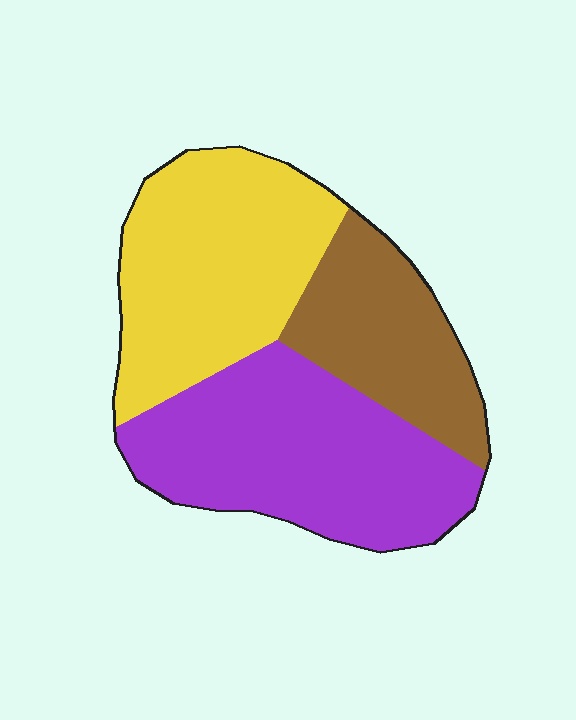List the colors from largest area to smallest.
From largest to smallest: purple, yellow, brown.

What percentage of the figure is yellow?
Yellow covers around 35% of the figure.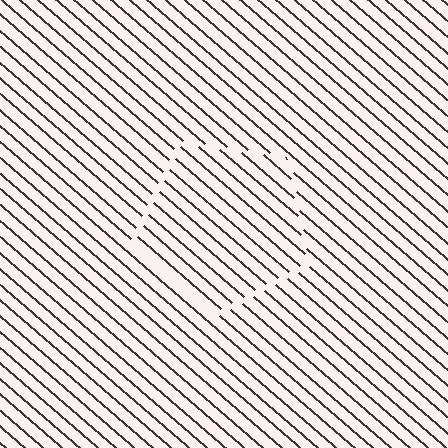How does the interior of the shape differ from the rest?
The interior of the shape contains the same grating, shifted by half a period — the contour is defined by the phase discontinuity where line-ends from the inner and outer gratings abut.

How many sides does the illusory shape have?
5 sides — the line-ends trace a pentagon.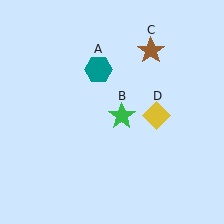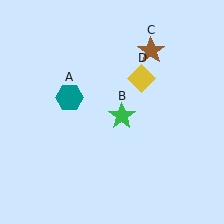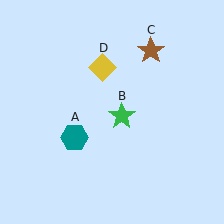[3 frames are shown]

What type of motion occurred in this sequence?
The teal hexagon (object A), yellow diamond (object D) rotated counterclockwise around the center of the scene.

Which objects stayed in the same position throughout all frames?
Green star (object B) and brown star (object C) remained stationary.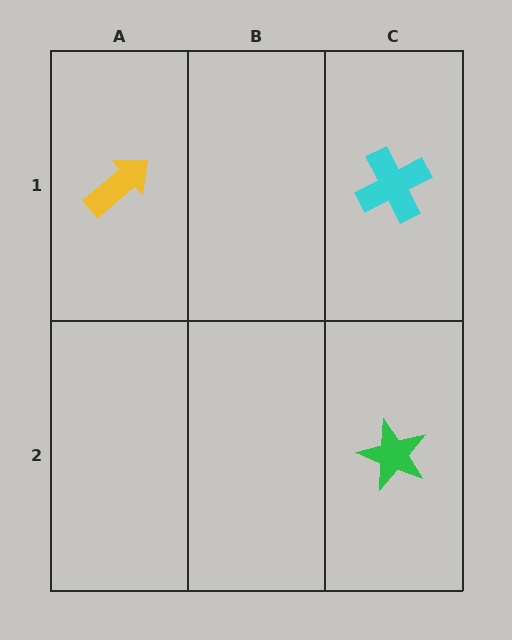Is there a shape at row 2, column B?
No, that cell is empty.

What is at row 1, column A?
A yellow arrow.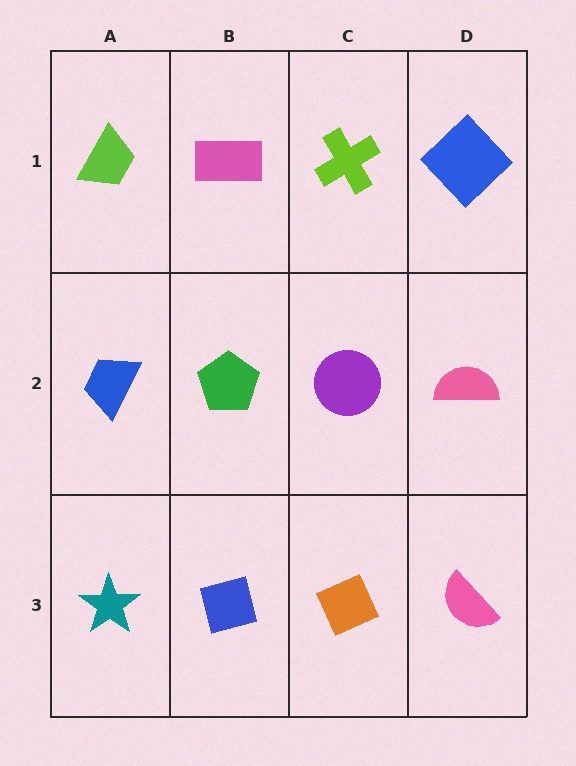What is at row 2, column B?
A green pentagon.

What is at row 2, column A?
A blue trapezoid.